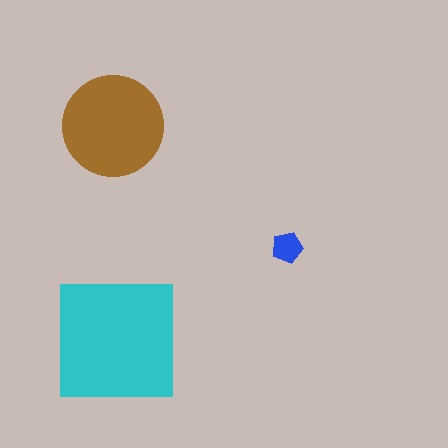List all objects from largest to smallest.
The cyan square, the brown circle, the blue pentagon.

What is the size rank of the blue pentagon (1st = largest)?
3rd.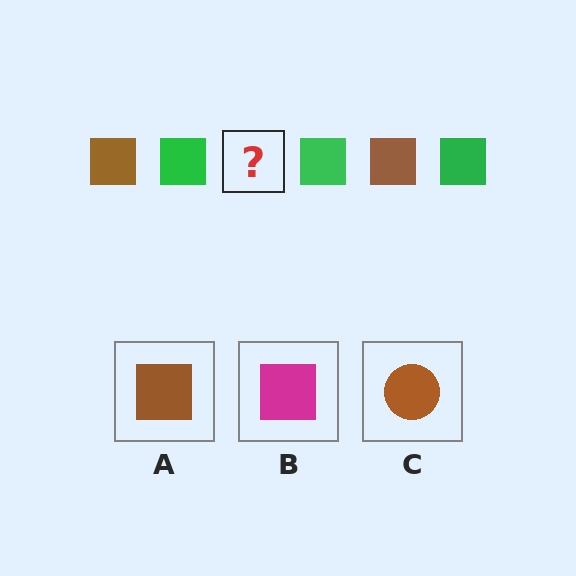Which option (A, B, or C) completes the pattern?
A.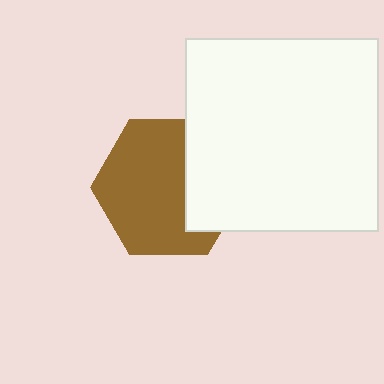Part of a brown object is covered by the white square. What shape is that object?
It is a hexagon.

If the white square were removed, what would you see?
You would see the complete brown hexagon.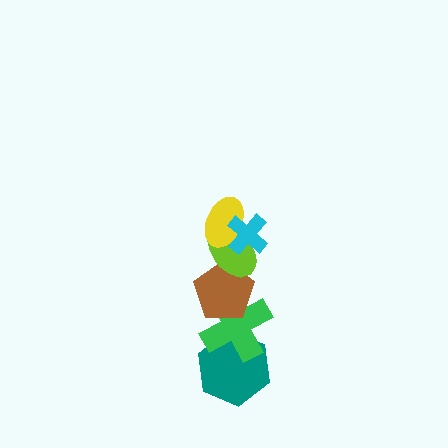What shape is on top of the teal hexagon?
The green cross is on top of the teal hexagon.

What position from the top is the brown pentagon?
The brown pentagon is 4th from the top.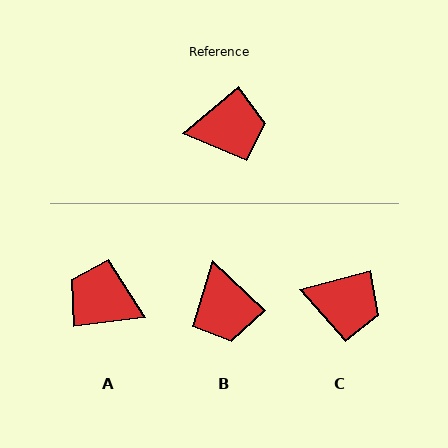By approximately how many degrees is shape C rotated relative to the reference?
Approximately 25 degrees clockwise.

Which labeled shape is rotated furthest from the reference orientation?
A, about 146 degrees away.